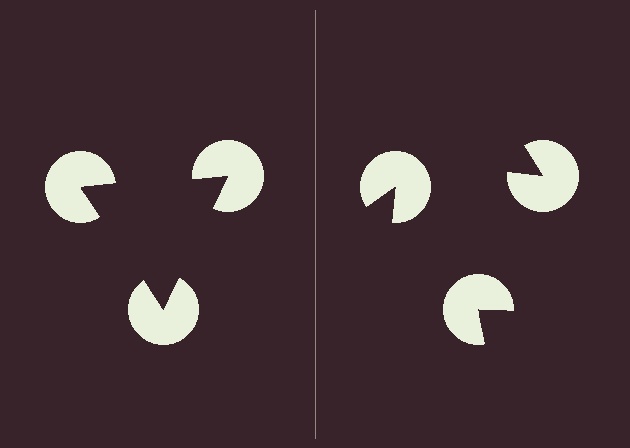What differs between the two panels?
The pac-man discs are positioned identically on both sides; only the wedge orientations differ. On the left they align to a triangle; on the right they are misaligned.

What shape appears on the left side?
An illusory triangle.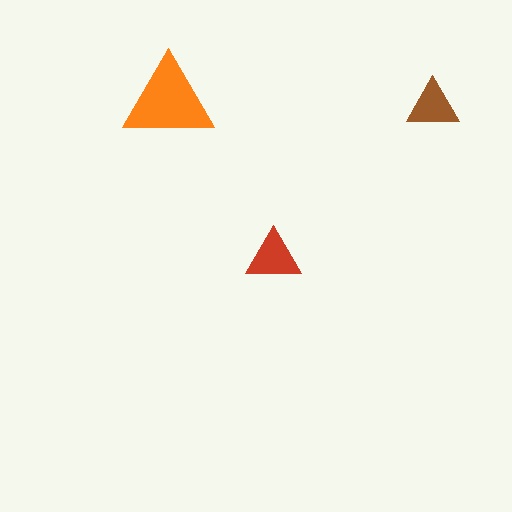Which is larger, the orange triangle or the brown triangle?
The orange one.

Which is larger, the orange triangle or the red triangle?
The orange one.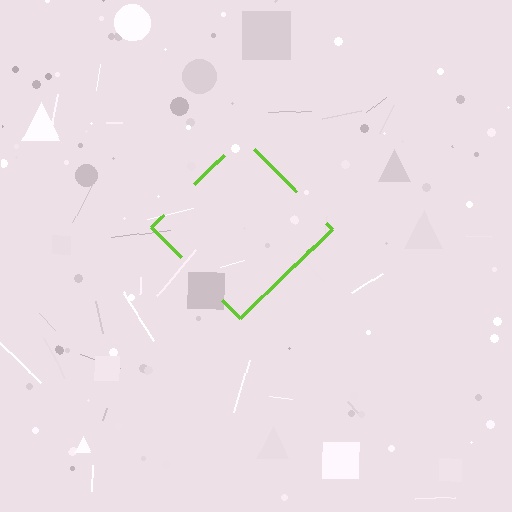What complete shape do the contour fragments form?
The contour fragments form a diamond.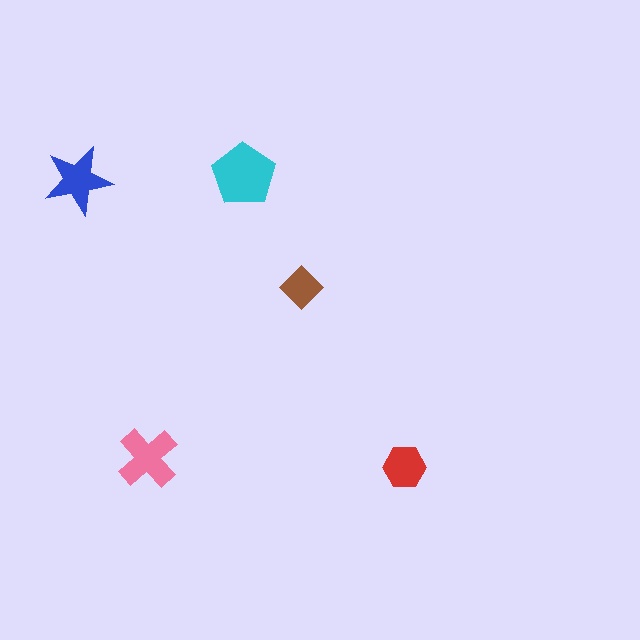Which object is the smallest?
The brown diamond.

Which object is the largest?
The cyan pentagon.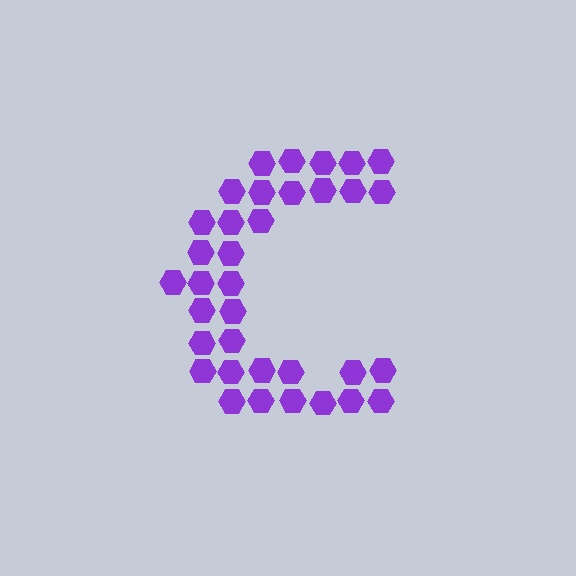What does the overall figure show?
The overall figure shows the letter C.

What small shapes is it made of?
It is made of small hexagons.